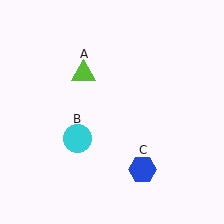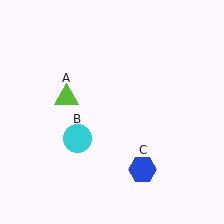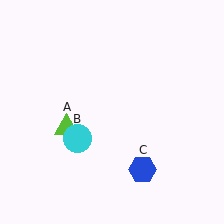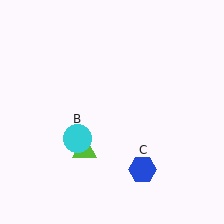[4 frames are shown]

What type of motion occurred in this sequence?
The lime triangle (object A) rotated counterclockwise around the center of the scene.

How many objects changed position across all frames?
1 object changed position: lime triangle (object A).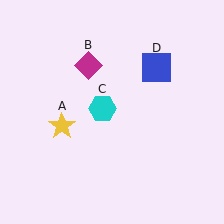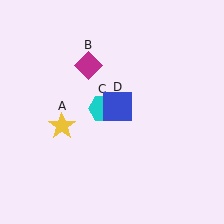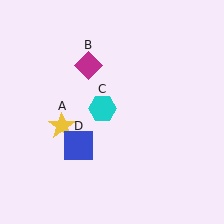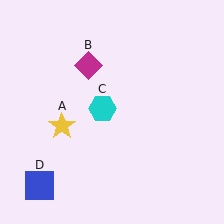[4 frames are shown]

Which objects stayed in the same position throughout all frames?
Yellow star (object A) and magenta diamond (object B) and cyan hexagon (object C) remained stationary.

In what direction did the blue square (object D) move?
The blue square (object D) moved down and to the left.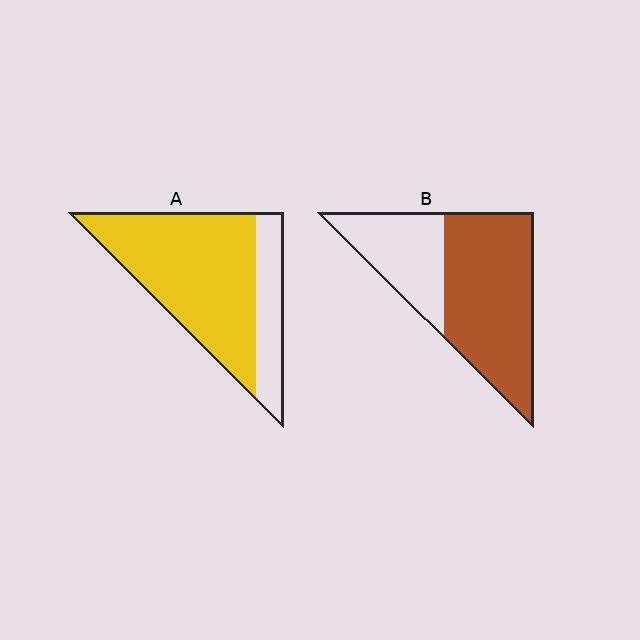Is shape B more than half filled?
Yes.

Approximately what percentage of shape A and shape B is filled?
A is approximately 75% and B is approximately 65%.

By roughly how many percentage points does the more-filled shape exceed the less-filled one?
By roughly 10 percentage points (A over B).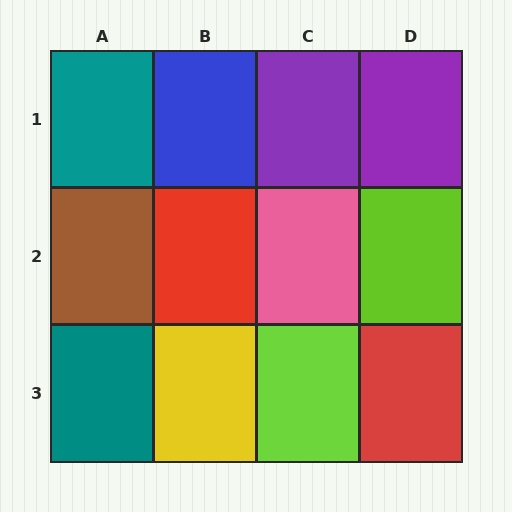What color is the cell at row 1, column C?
Purple.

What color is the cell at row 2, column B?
Red.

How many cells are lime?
2 cells are lime.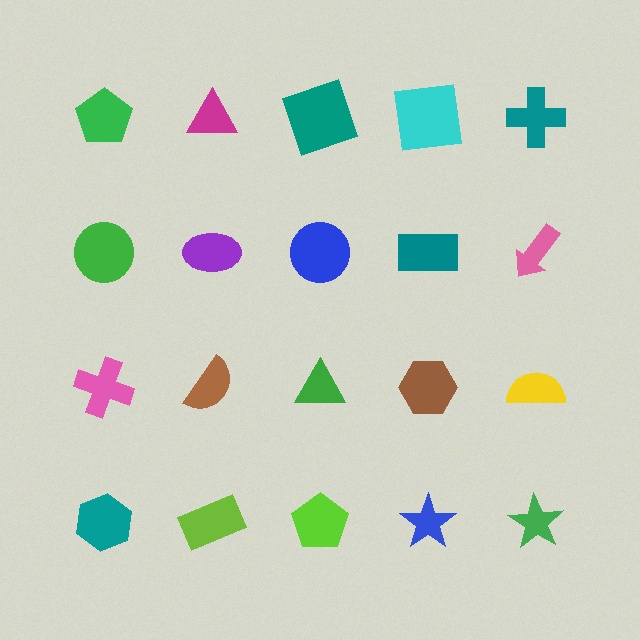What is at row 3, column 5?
A yellow semicircle.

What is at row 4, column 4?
A blue star.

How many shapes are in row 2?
5 shapes.